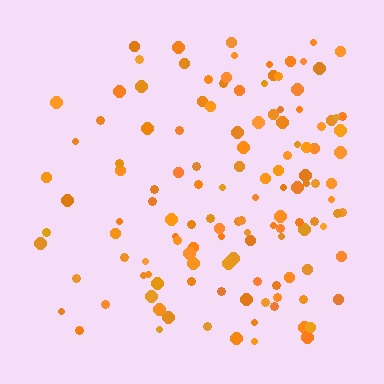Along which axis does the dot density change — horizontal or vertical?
Horizontal.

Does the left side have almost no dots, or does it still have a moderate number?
Still a moderate number, just noticeably fewer than the right.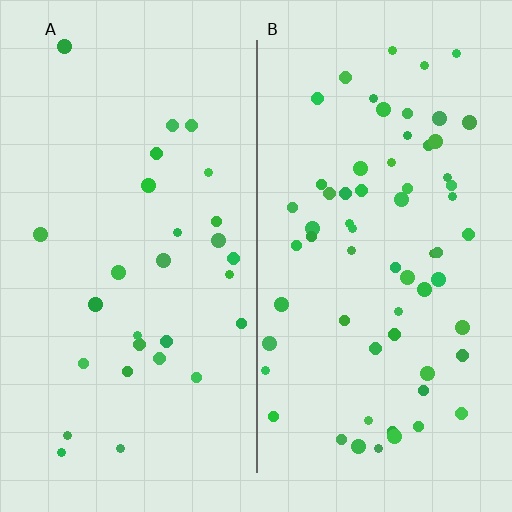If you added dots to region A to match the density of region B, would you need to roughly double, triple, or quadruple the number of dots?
Approximately double.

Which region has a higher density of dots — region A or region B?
B (the right).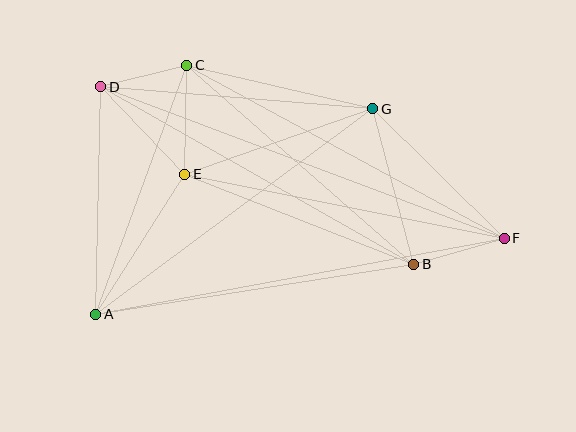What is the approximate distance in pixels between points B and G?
The distance between B and G is approximately 161 pixels.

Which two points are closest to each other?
Points C and D are closest to each other.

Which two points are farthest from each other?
Points D and F are farthest from each other.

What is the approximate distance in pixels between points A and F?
The distance between A and F is approximately 415 pixels.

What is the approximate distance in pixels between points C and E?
The distance between C and E is approximately 109 pixels.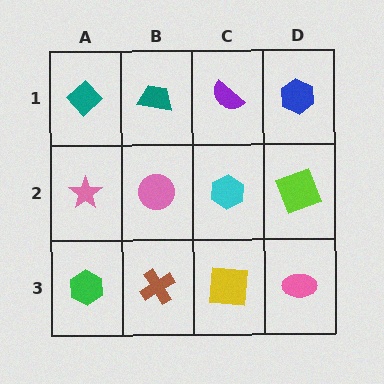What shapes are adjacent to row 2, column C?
A purple semicircle (row 1, column C), a yellow square (row 3, column C), a pink circle (row 2, column B), a lime square (row 2, column D).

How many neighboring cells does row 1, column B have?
3.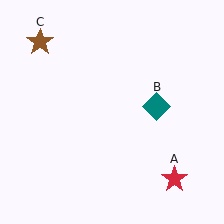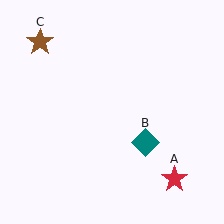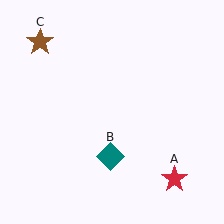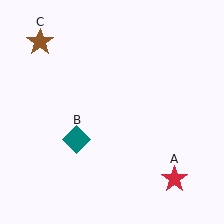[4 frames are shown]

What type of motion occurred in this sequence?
The teal diamond (object B) rotated clockwise around the center of the scene.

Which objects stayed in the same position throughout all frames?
Red star (object A) and brown star (object C) remained stationary.